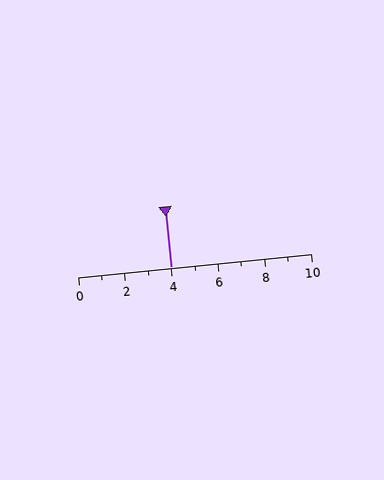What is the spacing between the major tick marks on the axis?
The major ticks are spaced 2 apart.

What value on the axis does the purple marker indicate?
The marker indicates approximately 4.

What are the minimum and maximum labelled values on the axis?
The axis runs from 0 to 10.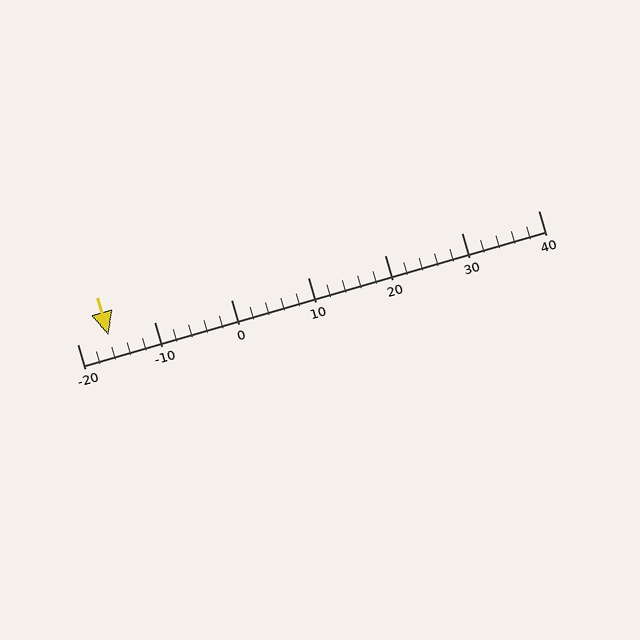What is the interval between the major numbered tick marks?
The major tick marks are spaced 10 units apart.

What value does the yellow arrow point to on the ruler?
The yellow arrow points to approximately -16.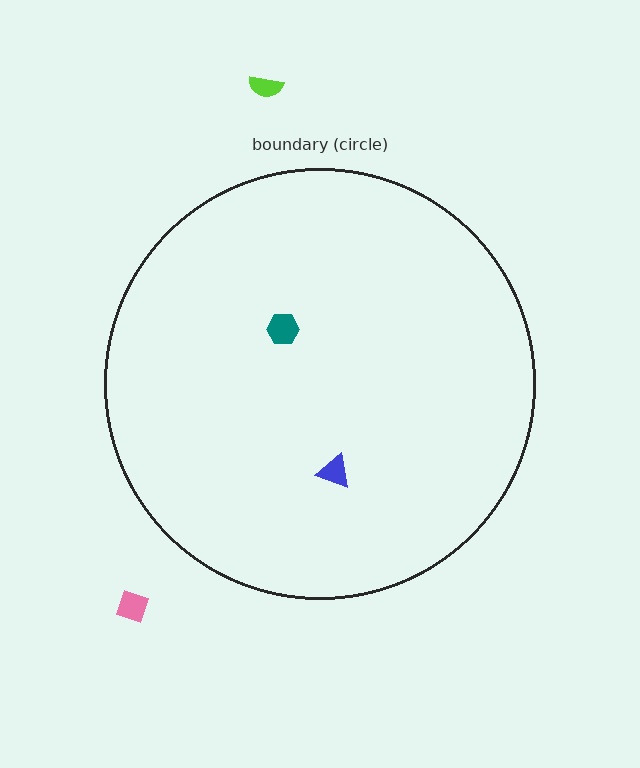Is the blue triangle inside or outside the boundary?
Inside.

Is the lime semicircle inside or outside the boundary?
Outside.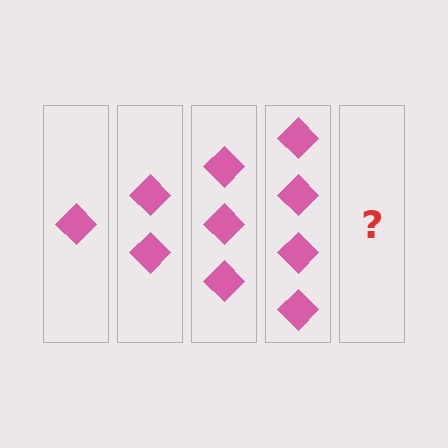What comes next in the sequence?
The next element should be 5 diamonds.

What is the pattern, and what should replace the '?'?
The pattern is that each step adds one more diamond. The '?' should be 5 diamonds.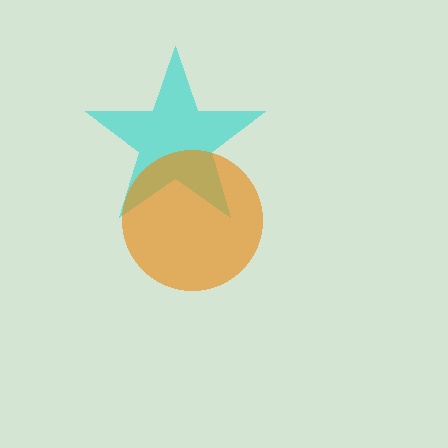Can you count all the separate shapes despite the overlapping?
Yes, there are 2 separate shapes.